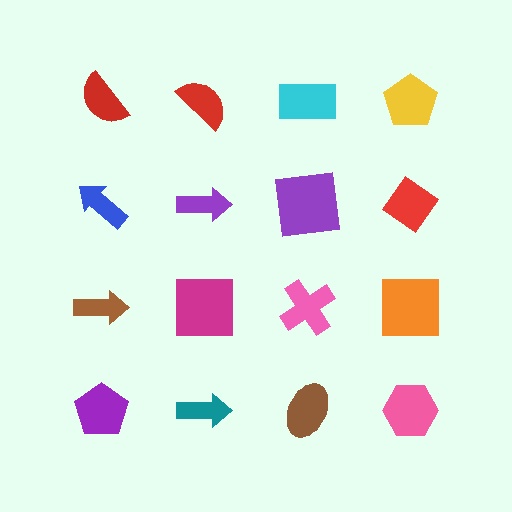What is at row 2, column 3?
A purple square.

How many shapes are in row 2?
4 shapes.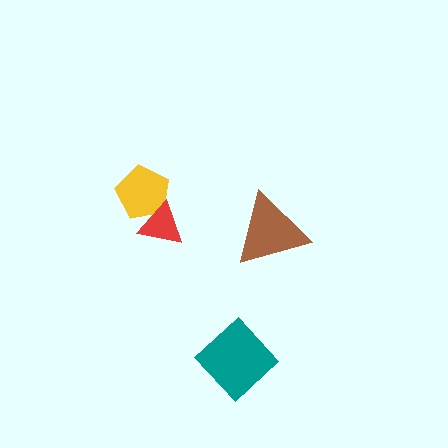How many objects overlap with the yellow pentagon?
1 object overlaps with the yellow pentagon.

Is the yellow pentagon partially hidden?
Yes, it is partially covered by another shape.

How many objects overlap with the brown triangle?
0 objects overlap with the brown triangle.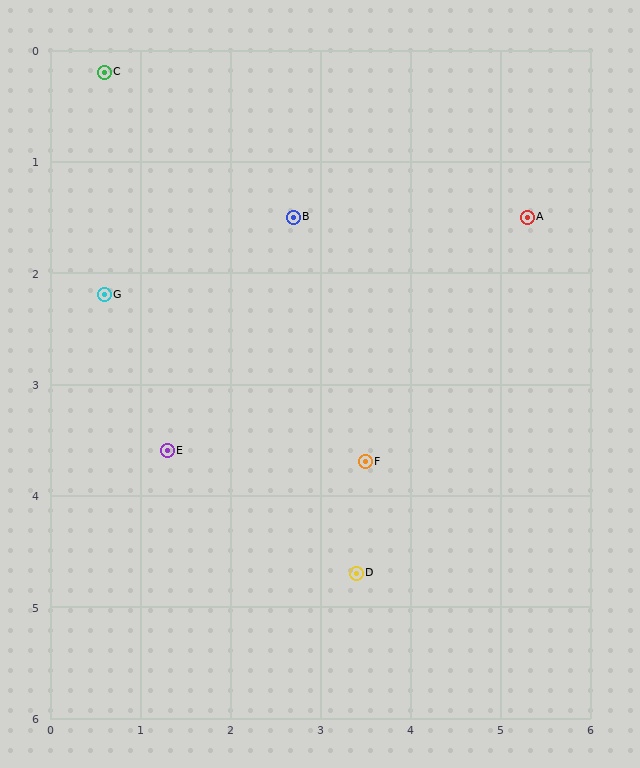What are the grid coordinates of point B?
Point B is at approximately (2.7, 1.5).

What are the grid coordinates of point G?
Point G is at approximately (0.6, 2.2).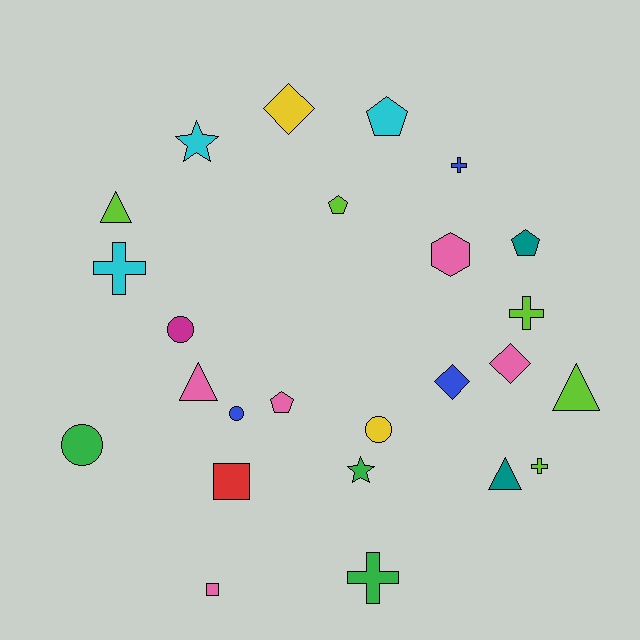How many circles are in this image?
There are 4 circles.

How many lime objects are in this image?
There are 5 lime objects.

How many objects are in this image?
There are 25 objects.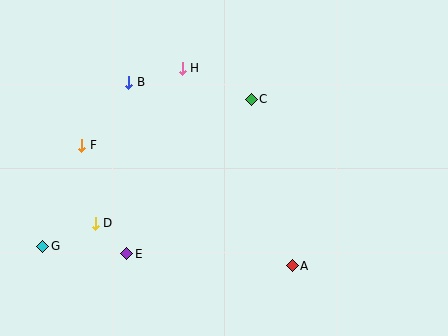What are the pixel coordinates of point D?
Point D is at (95, 223).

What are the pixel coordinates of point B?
Point B is at (129, 82).